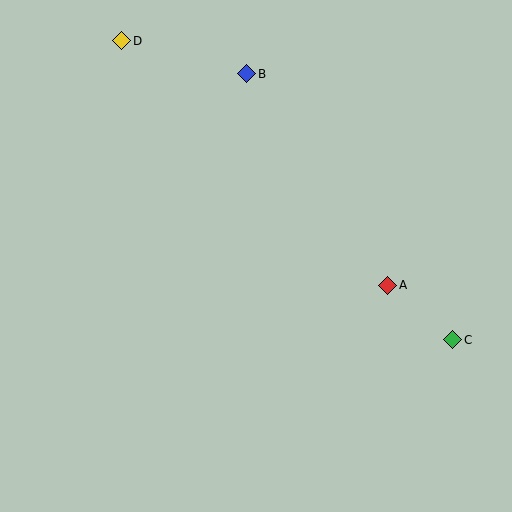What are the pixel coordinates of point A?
Point A is at (388, 285).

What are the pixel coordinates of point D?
Point D is at (122, 41).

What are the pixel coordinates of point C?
Point C is at (453, 340).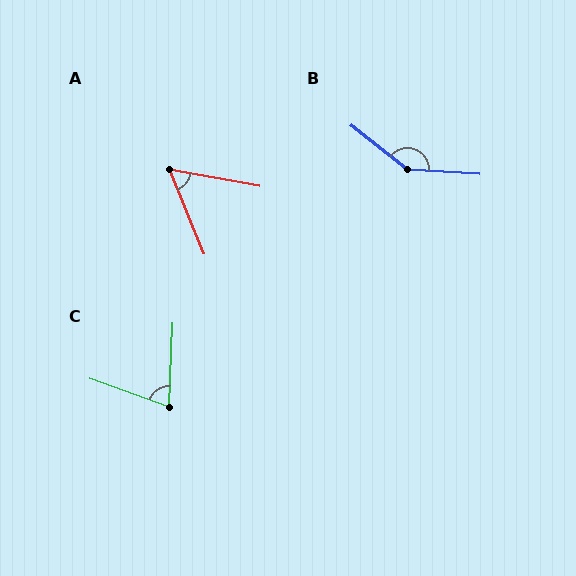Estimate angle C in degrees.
Approximately 72 degrees.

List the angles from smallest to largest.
A (57°), C (72°), B (145°).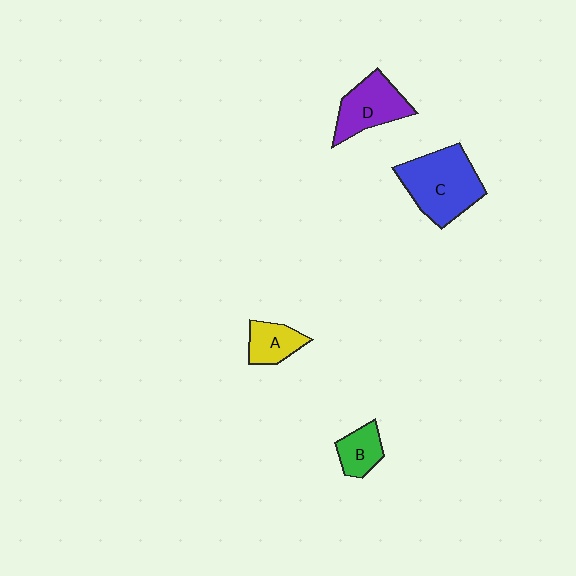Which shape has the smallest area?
Shape B (green).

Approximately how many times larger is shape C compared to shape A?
Approximately 2.3 times.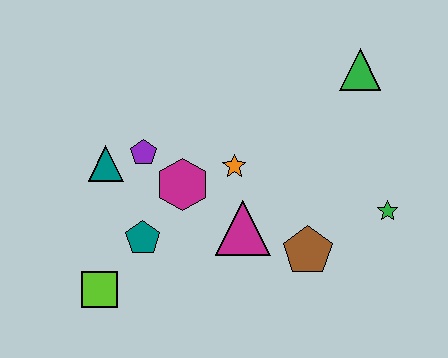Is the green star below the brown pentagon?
No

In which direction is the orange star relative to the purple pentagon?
The orange star is to the right of the purple pentagon.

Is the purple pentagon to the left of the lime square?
No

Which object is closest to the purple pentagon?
The teal triangle is closest to the purple pentagon.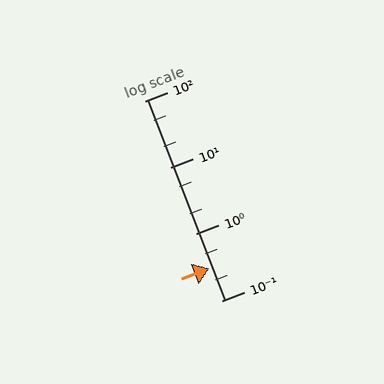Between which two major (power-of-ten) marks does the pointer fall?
The pointer is between 0.1 and 1.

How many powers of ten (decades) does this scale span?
The scale spans 3 decades, from 0.1 to 100.